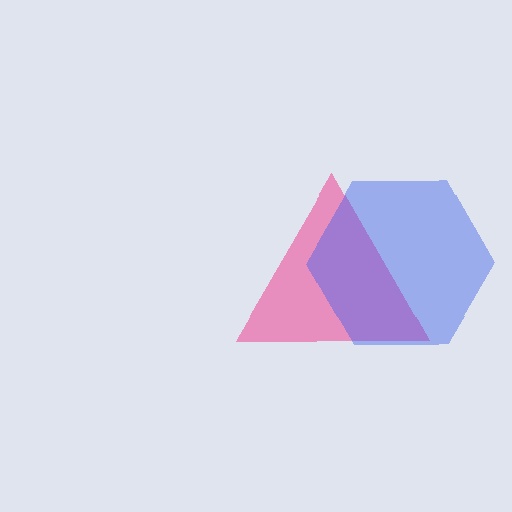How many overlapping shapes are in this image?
There are 2 overlapping shapes in the image.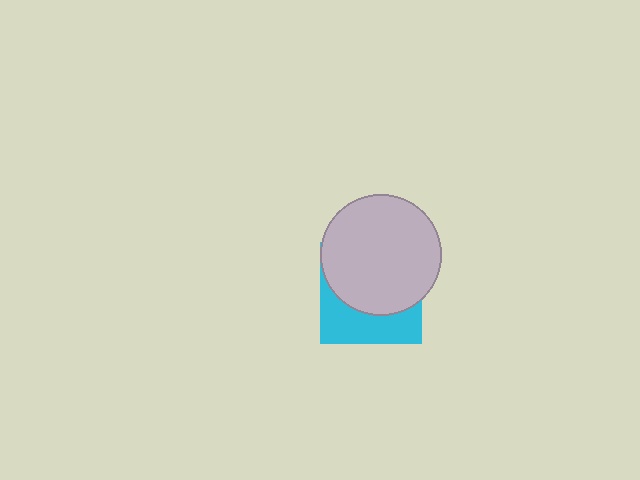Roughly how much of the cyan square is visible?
A small part of it is visible (roughly 37%).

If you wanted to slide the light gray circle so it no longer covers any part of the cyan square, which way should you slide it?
Slide it up — that is the most direct way to separate the two shapes.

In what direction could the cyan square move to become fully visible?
The cyan square could move down. That would shift it out from behind the light gray circle entirely.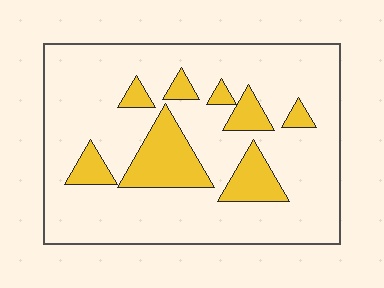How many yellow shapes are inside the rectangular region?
8.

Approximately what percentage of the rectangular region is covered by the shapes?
Approximately 20%.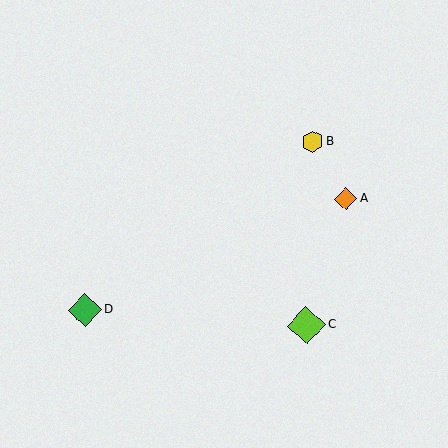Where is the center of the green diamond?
The center of the green diamond is at (85, 310).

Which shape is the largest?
The lime diamond (labeled C) is the largest.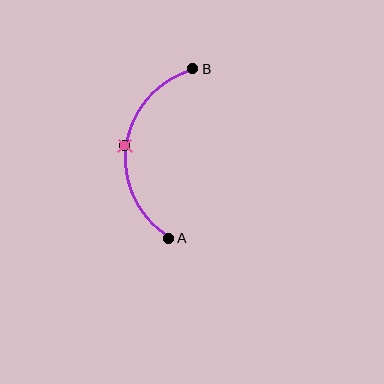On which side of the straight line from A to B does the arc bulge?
The arc bulges to the left of the straight line connecting A and B.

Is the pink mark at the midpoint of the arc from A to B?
Yes. The pink mark lies on the arc at equal arc-length from both A and B — it is the arc midpoint.